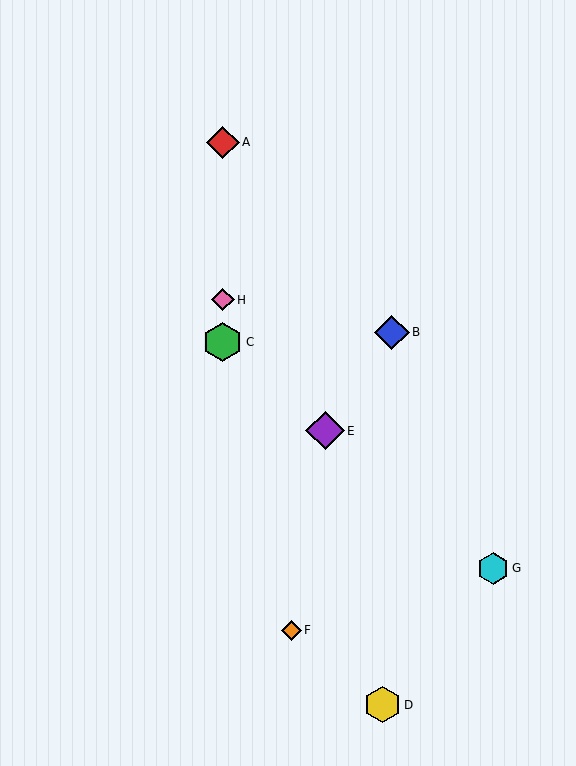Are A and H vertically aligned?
Yes, both are at x≈223.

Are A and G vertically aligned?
No, A is at x≈223 and G is at x≈493.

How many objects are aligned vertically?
3 objects (A, C, H) are aligned vertically.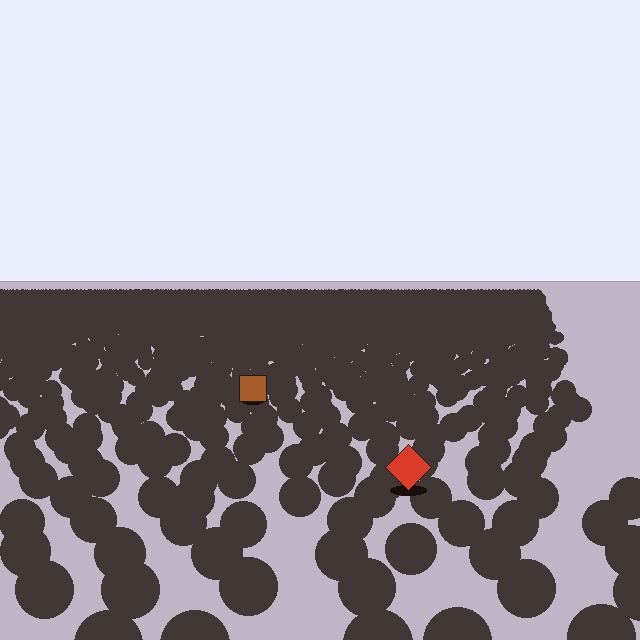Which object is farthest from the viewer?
The brown square is farthest from the viewer. It appears smaller and the ground texture around it is denser.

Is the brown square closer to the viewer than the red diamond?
No. The red diamond is closer — you can tell from the texture gradient: the ground texture is coarser near it.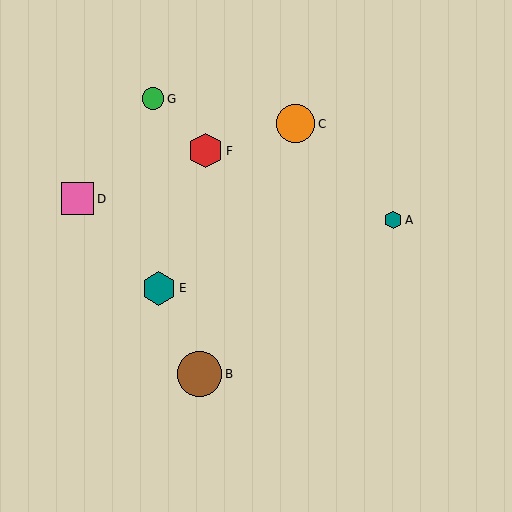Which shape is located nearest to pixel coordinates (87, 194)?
The pink square (labeled D) at (78, 199) is nearest to that location.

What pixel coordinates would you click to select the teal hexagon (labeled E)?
Click at (159, 289) to select the teal hexagon E.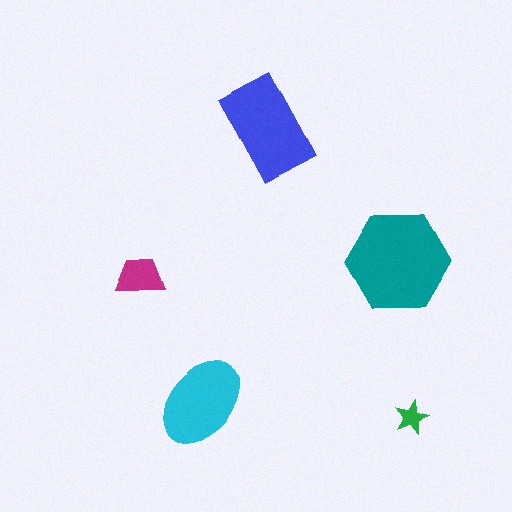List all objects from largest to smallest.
The teal hexagon, the blue rectangle, the cyan ellipse, the magenta trapezoid, the green star.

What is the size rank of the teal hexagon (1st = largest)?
1st.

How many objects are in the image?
There are 5 objects in the image.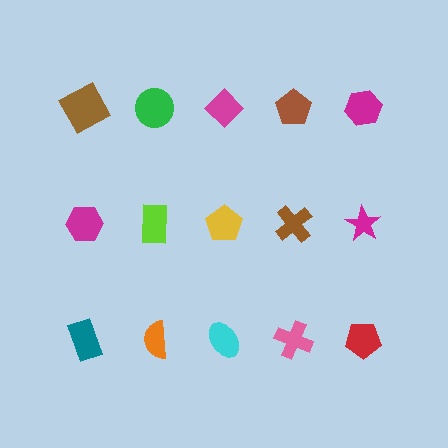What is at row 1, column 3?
A magenta diamond.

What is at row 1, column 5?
A magenta hexagon.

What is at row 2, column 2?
A lime rectangle.